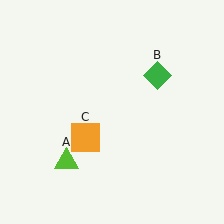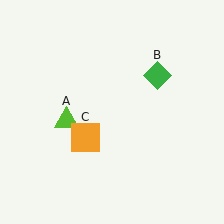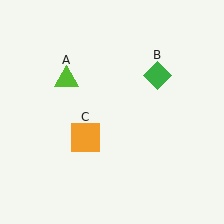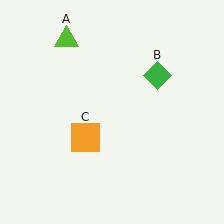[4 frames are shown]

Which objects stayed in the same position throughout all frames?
Green diamond (object B) and orange square (object C) remained stationary.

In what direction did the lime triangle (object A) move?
The lime triangle (object A) moved up.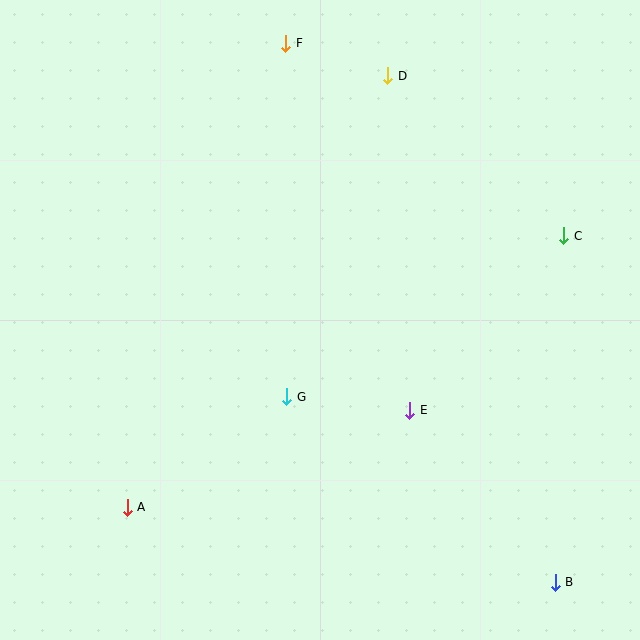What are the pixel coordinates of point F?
Point F is at (286, 43).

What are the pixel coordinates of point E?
Point E is at (410, 410).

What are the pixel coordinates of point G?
Point G is at (287, 397).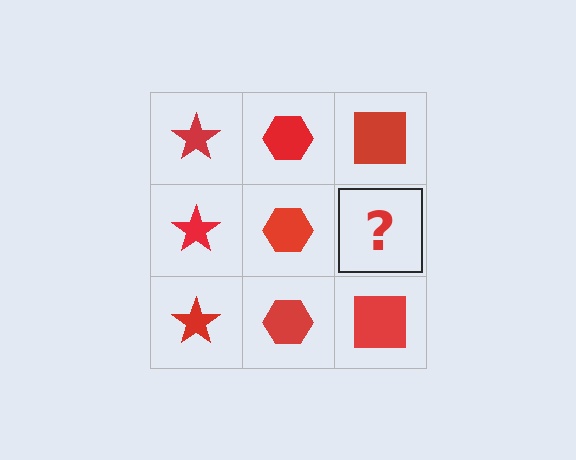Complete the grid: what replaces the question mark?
The question mark should be replaced with a red square.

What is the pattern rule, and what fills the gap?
The rule is that each column has a consistent shape. The gap should be filled with a red square.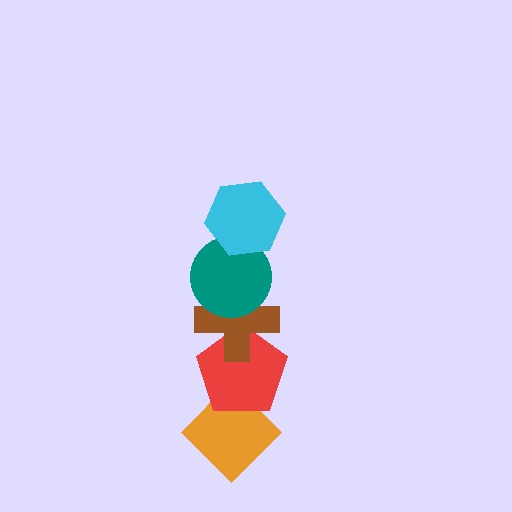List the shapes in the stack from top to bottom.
From top to bottom: the cyan hexagon, the teal circle, the brown cross, the red pentagon, the orange diamond.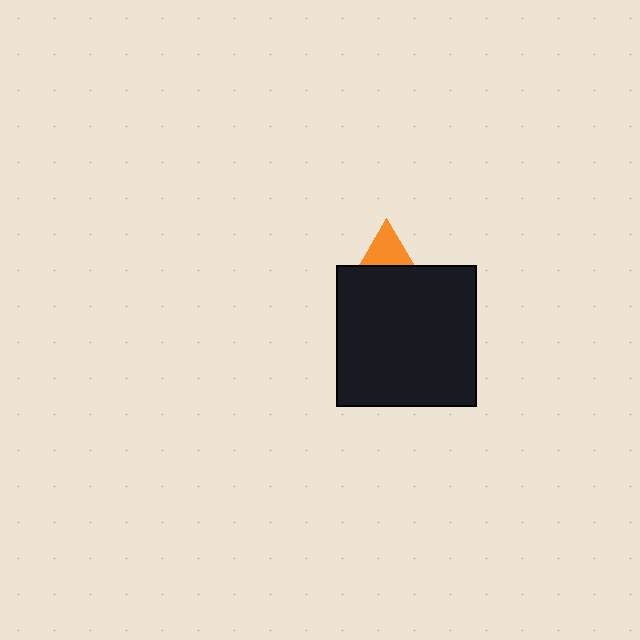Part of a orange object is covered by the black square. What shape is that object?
It is a triangle.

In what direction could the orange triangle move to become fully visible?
The orange triangle could move up. That would shift it out from behind the black square entirely.